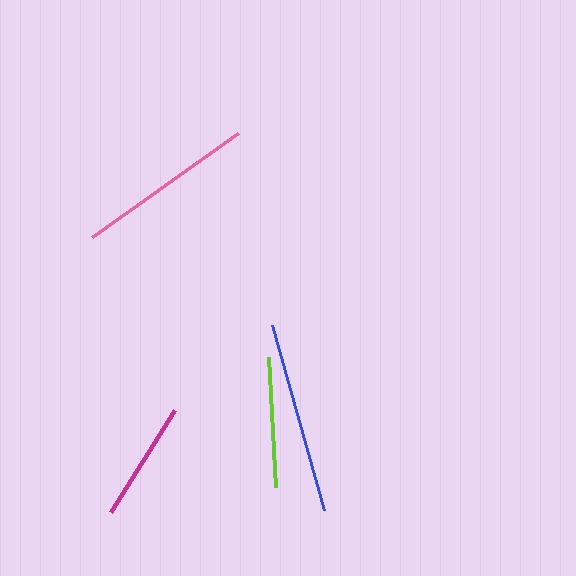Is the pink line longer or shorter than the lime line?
The pink line is longer than the lime line.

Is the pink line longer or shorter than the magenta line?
The pink line is longer than the magenta line.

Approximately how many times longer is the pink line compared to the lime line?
The pink line is approximately 1.4 times the length of the lime line.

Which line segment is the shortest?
The magenta line is the shortest at approximately 121 pixels.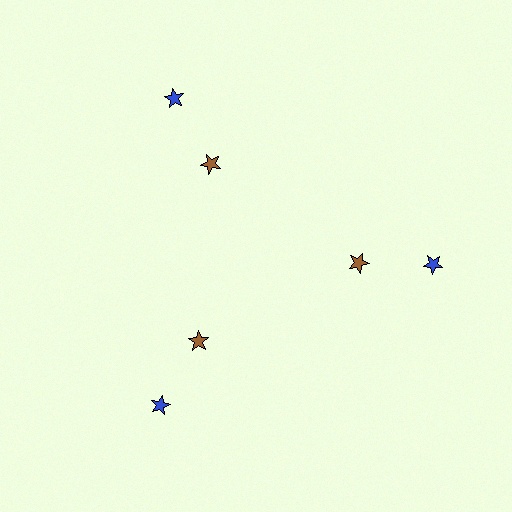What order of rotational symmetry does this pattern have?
This pattern has 3-fold rotational symmetry.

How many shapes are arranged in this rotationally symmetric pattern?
There are 6 shapes, arranged in 3 groups of 2.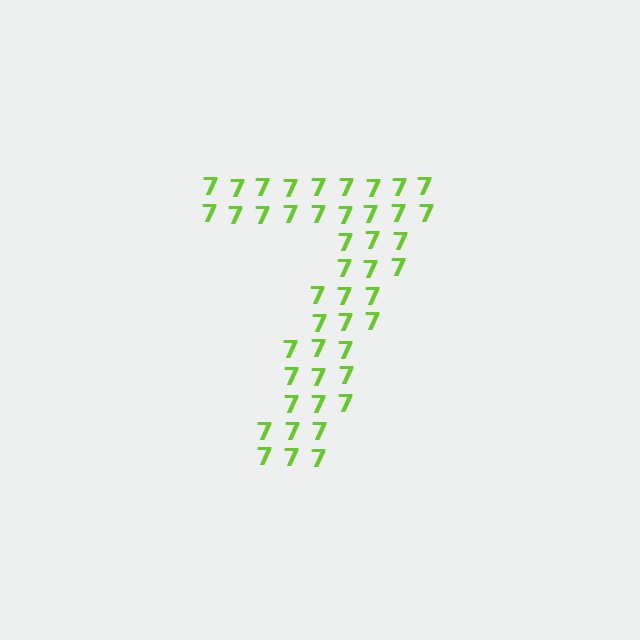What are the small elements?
The small elements are digit 7's.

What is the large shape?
The large shape is the digit 7.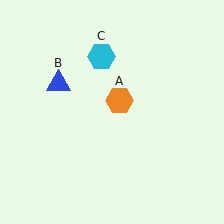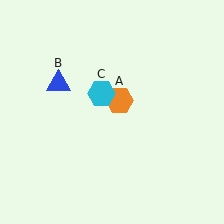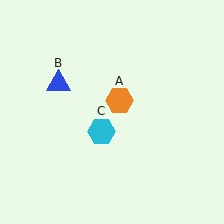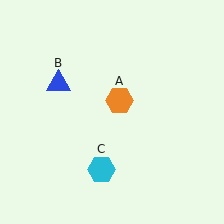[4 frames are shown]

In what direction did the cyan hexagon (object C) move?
The cyan hexagon (object C) moved down.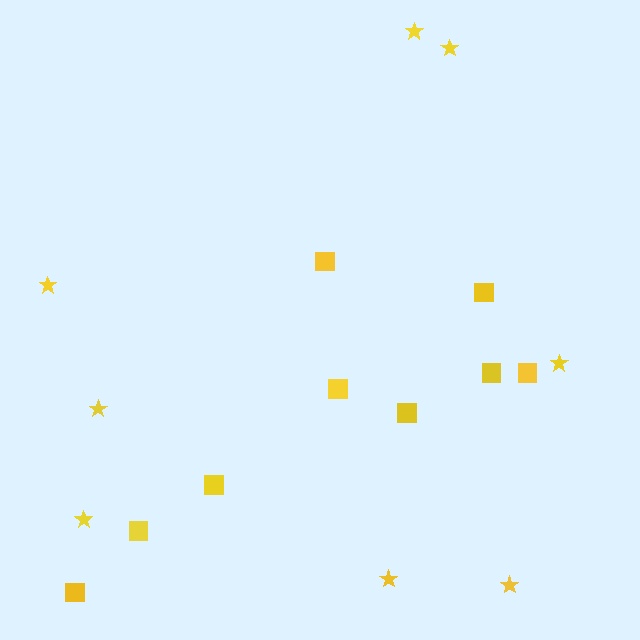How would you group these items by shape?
There are 2 groups: one group of stars (8) and one group of squares (9).